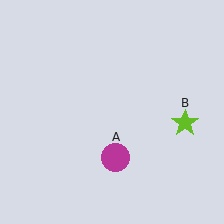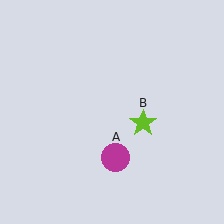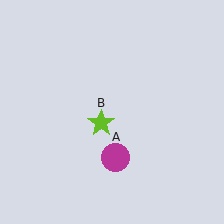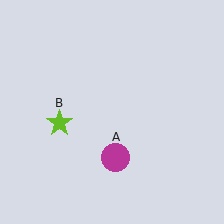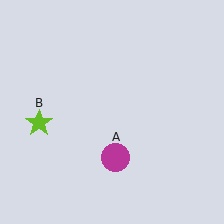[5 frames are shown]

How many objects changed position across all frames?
1 object changed position: lime star (object B).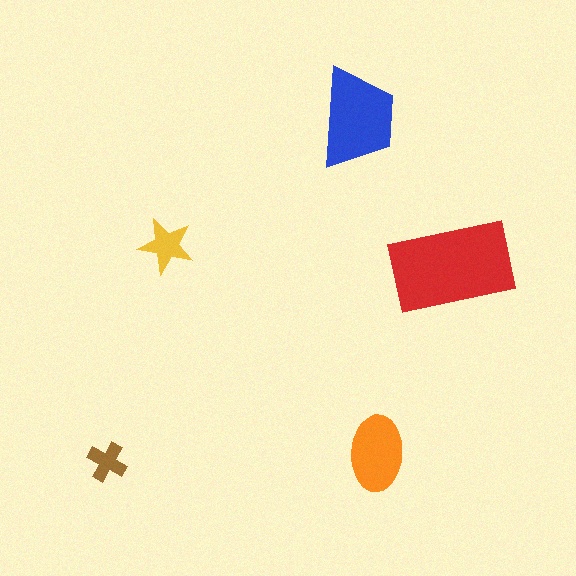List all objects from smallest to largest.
The brown cross, the yellow star, the orange ellipse, the blue trapezoid, the red rectangle.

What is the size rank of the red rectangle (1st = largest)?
1st.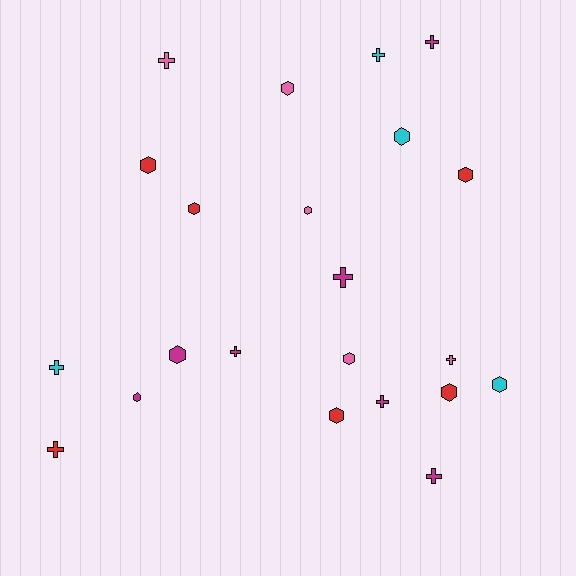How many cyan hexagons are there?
There are 2 cyan hexagons.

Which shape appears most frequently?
Hexagon, with 12 objects.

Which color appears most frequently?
Magenta, with 7 objects.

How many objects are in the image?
There are 22 objects.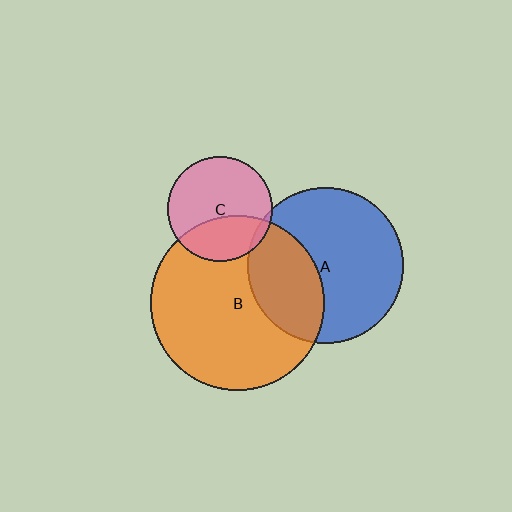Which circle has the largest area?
Circle B (orange).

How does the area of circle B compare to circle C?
Approximately 2.8 times.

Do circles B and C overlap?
Yes.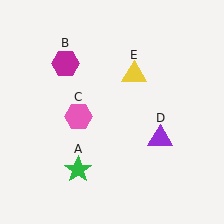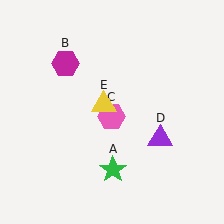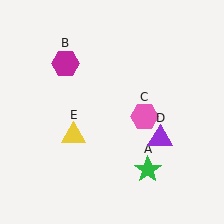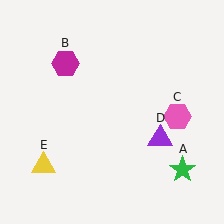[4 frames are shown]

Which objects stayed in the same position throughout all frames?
Magenta hexagon (object B) and purple triangle (object D) remained stationary.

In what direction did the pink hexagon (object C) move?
The pink hexagon (object C) moved right.